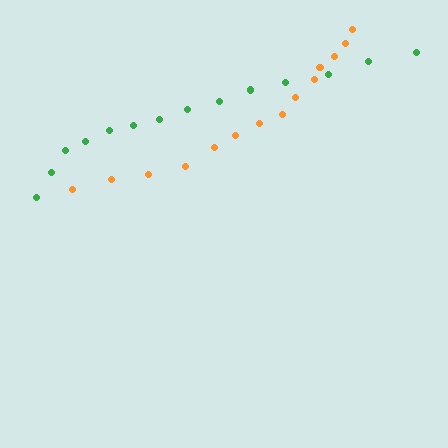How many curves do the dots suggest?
There are 2 distinct paths.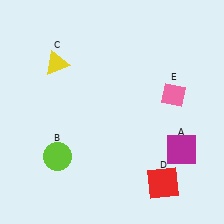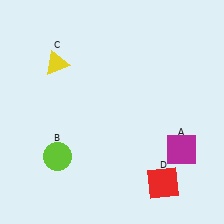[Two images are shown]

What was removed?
The pink diamond (E) was removed in Image 2.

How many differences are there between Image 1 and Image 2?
There is 1 difference between the two images.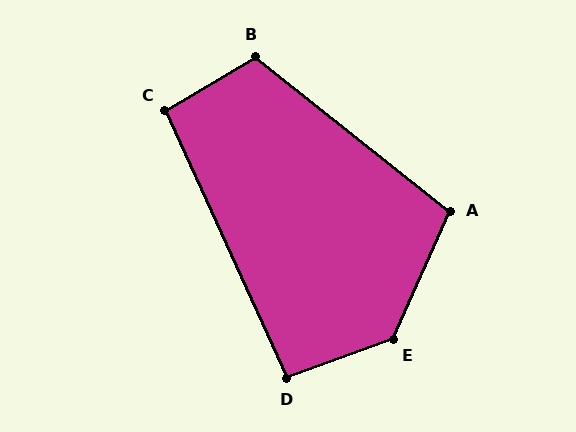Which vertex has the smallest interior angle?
D, at approximately 94 degrees.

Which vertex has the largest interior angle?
E, at approximately 134 degrees.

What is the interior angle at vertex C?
Approximately 96 degrees (obtuse).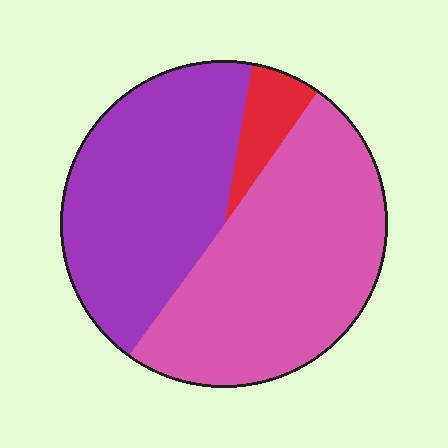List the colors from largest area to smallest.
From largest to smallest: pink, purple, red.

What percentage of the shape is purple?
Purple takes up about two fifths (2/5) of the shape.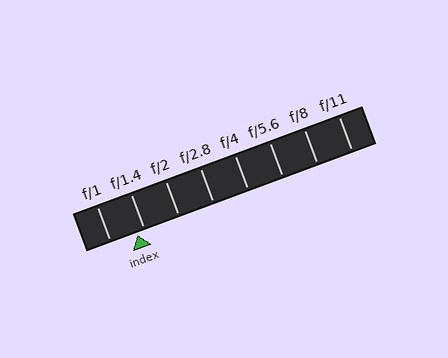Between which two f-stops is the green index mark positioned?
The index mark is between f/1 and f/1.4.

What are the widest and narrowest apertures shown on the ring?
The widest aperture shown is f/1 and the narrowest is f/11.